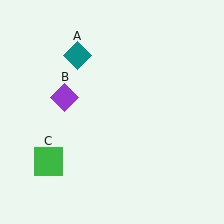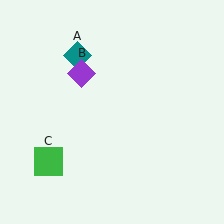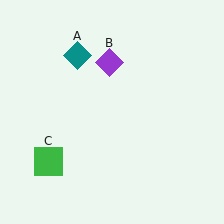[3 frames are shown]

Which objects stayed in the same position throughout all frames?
Teal diamond (object A) and green square (object C) remained stationary.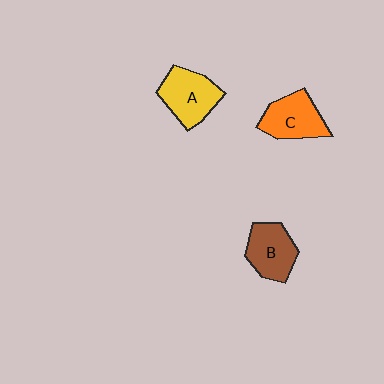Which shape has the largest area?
Shape A (yellow).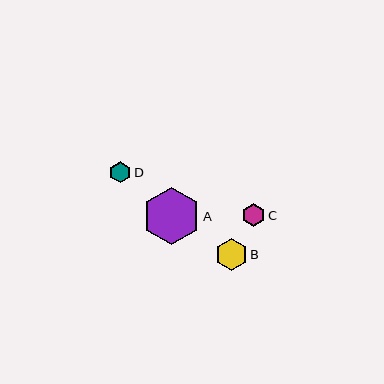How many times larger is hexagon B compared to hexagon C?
Hexagon B is approximately 1.4 times the size of hexagon C.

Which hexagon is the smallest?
Hexagon D is the smallest with a size of approximately 21 pixels.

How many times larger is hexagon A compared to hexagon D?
Hexagon A is approximately 2.7 times the size of hexagon D.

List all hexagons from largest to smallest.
From largest to smallest: A, B, C, D.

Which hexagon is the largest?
Hexagon A is the largest with a size of approximately 57 pixels.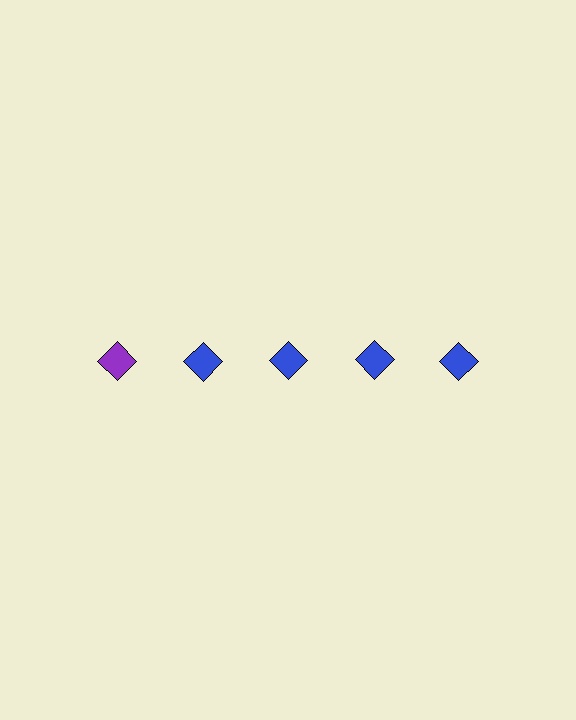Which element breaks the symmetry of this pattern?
The purple diamond in the top row, leftmost column breaks the symmetry. All other shapes are blue diamonds.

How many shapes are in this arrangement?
There are 5 shapes arranged in a grid pattern.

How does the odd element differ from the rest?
It has a different color: purple instead of blue.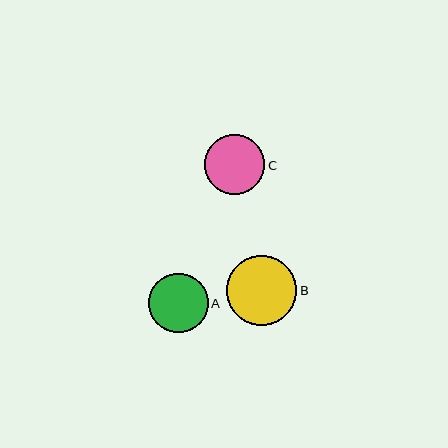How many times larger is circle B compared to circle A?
Circle B is approximately 1.2 times the size of circle A.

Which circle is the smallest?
Circle A is the smallest with a size of approximately 60 pixels.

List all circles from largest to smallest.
From largest to smallest: B, C, A.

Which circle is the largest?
Circle B is the largest with a size of approximately 70 pixels.